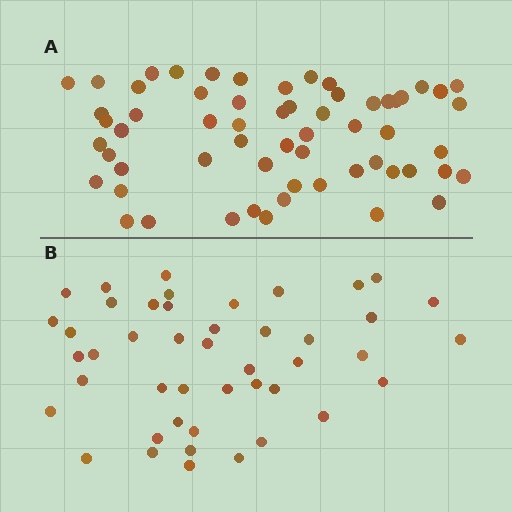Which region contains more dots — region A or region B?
Region A (the top region) has more dots.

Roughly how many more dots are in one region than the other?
Region A has approximately 15 more dots than region B.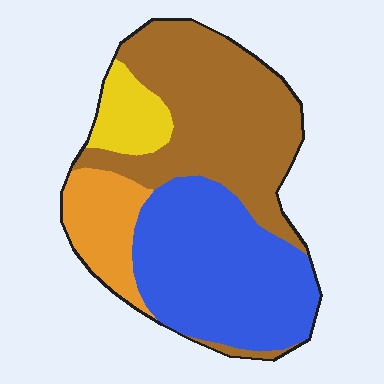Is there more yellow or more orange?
Orange.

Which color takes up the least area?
Yellow, at roughly 10%.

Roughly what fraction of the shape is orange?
Orange takes up less than a quarter of the shape.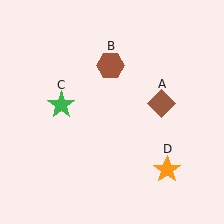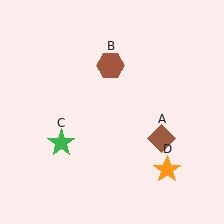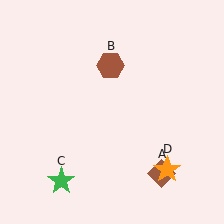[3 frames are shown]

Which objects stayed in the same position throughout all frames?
Brown hexagon (object B) and orange star (object D) remained stationary.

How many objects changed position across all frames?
2 objects changed position: brown diamond (object A), green star (object C).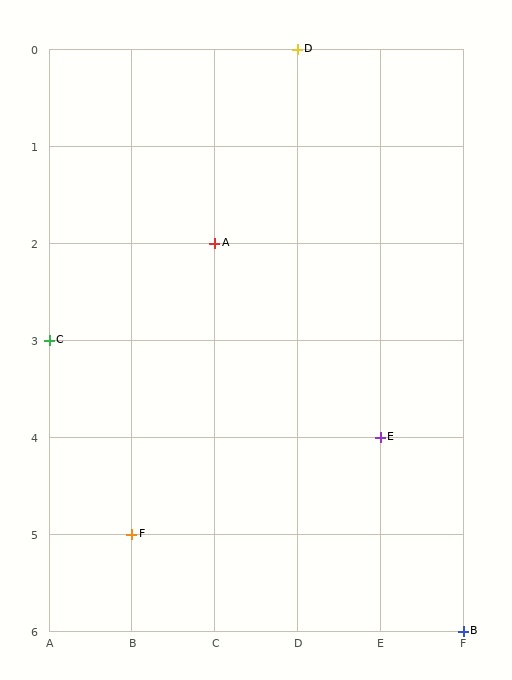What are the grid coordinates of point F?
Point F is at grid coordinates (B, 5).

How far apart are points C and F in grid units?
Points C and F are 1 column and 2 rows apart (about 2.2 grid units diagonally).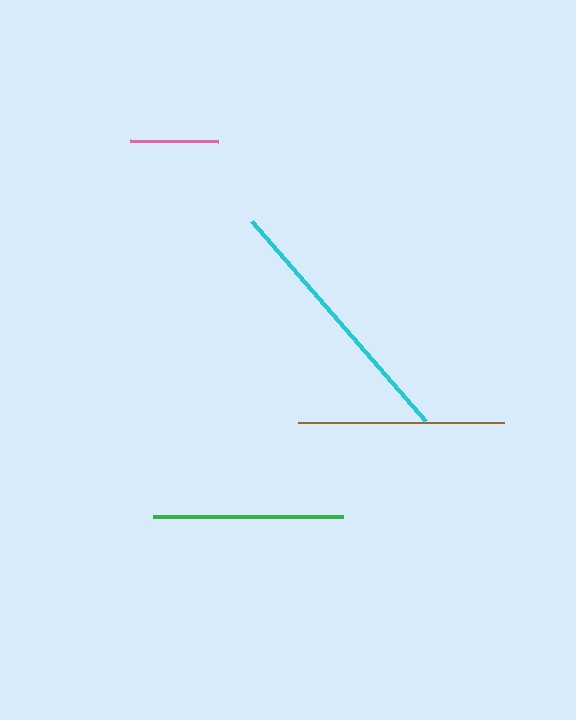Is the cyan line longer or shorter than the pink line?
The cyan line is longer than the pink line.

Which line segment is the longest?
The cyan line is the longest at approximately 265 pixels.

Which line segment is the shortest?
The pink line is the shortest at approximately 88 pixels.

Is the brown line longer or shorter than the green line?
The brown line is longer than the green line.